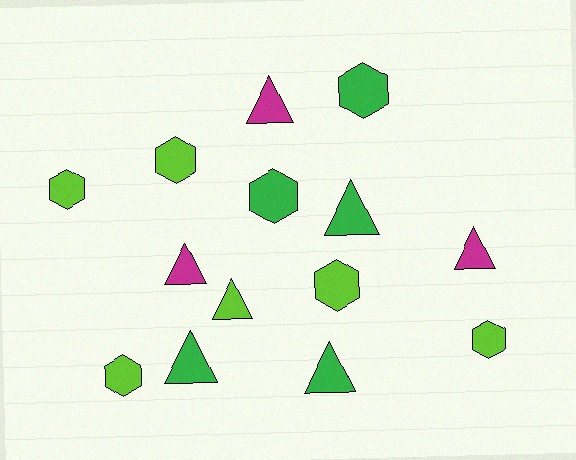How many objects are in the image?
There are 14 objects.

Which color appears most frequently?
Lime, with 6 objects.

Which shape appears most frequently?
Triangle, with 7 objects.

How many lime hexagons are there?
There are 5 lime hexagons.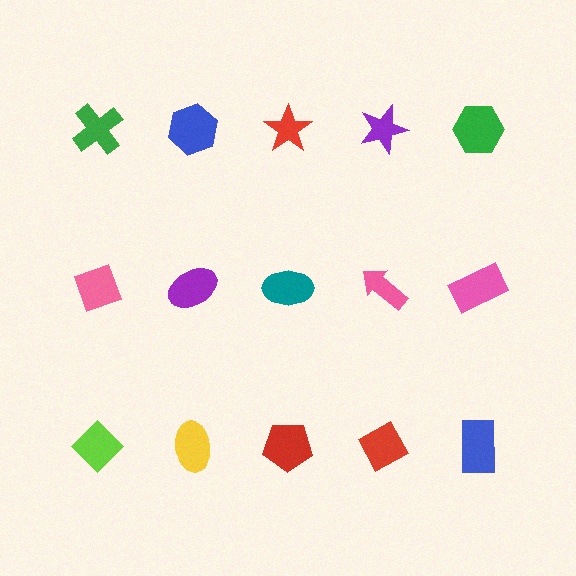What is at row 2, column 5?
A pink rectangle.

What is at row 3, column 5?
A blue rectangle.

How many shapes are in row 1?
5 shapes.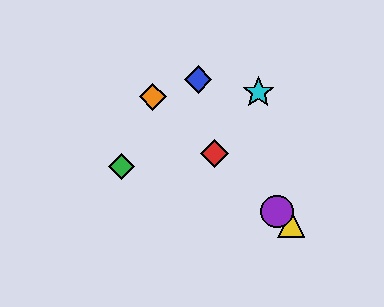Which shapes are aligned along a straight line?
The red diamond, the yellow triangle, the purple circle, the orange diamond are aligned along a straight line.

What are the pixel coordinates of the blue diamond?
The blue diamond is at (198, 80).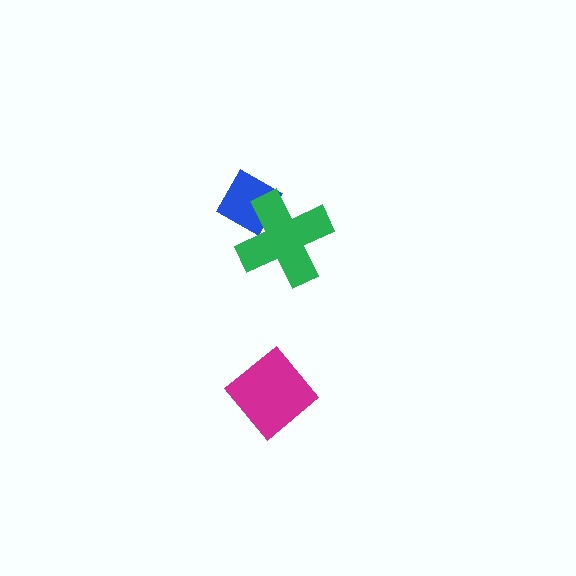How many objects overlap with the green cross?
1 object overlaps with the green cross.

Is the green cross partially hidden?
No, no other shape covers it.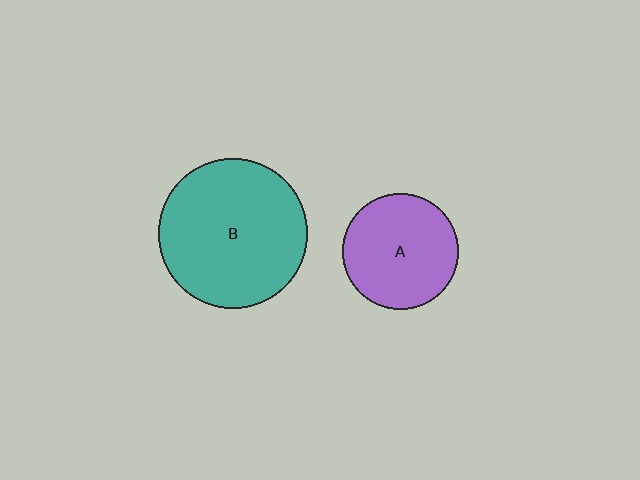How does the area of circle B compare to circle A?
Approximately 1.7 times.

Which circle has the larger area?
Circle B (teal).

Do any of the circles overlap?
No, none of the circles overlap.